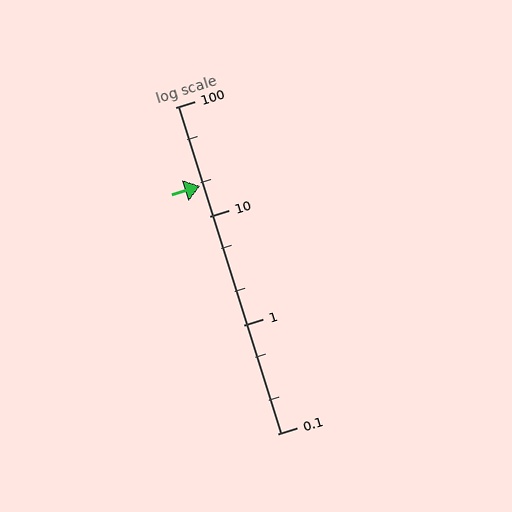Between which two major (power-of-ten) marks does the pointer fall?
The pointer is between 10 and 100.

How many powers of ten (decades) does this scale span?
The scale spans 3 decades, from 0.1 to 100.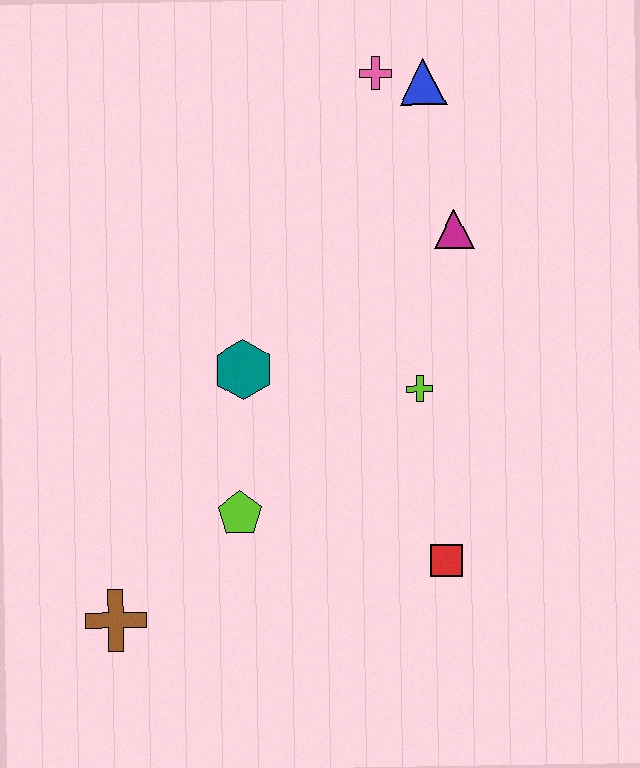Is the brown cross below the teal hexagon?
Yes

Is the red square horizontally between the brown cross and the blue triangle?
No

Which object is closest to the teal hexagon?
The lime pentagon is closest to the teal hexagon.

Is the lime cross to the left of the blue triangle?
Yes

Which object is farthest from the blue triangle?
The brown cross is farthest from the blue triangle.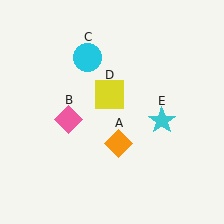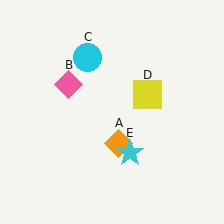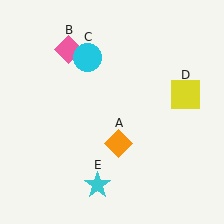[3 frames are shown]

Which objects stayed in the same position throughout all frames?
Orange diamond (object A) and cyan circle (object C) remained stationary.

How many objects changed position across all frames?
3 objects changed position: pink diamond (object B), yellow square (object D), cyan star (object E).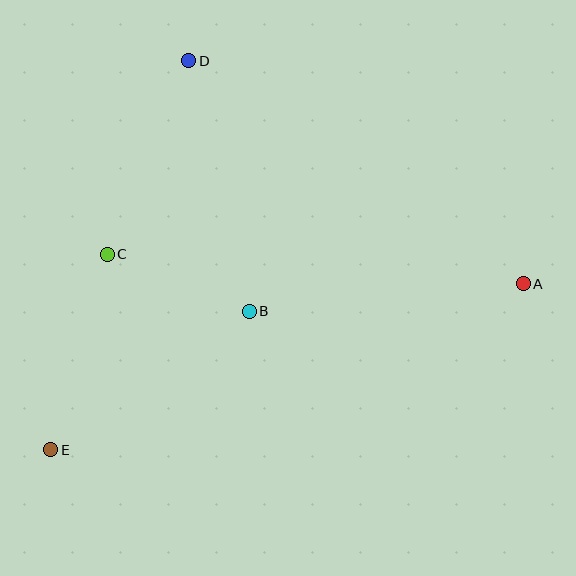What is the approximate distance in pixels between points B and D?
The distance between B and D is approximately 258 pixels.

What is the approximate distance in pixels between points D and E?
The distance between D and E is approximately 413 pixels.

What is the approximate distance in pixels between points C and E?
The distance between C and E is approximately 204 pixels.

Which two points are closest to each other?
Points B and C are closest to each other.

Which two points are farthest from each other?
Points A and E are farthest from each other.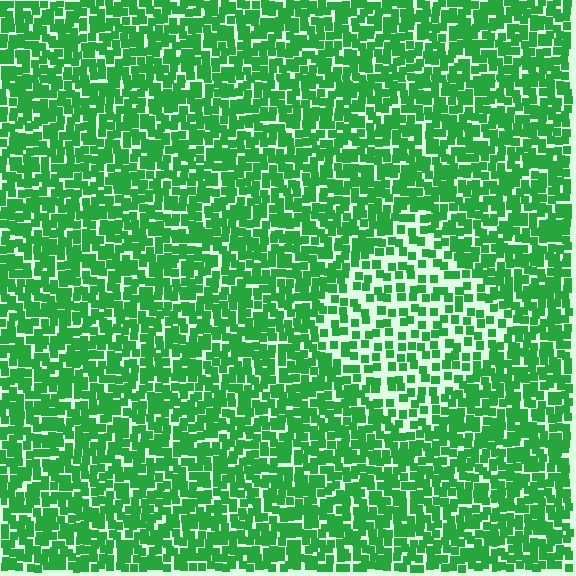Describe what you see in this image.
The image contains small green elements arranged at two different densities. A diamond-shaped region is visible where the elements are less densely packed than the surrounding area.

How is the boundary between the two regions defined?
The boundary is defined by a change in element density (approximately 1.9x ratio). All elements are the same color, size, and shape.